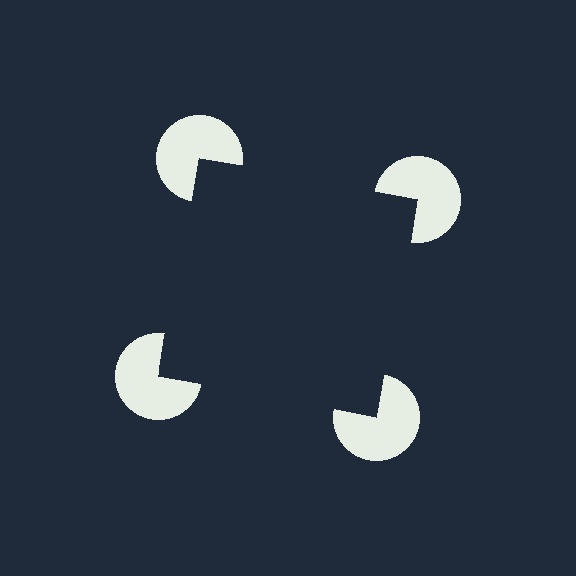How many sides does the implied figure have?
4 sides.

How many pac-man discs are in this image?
There are 4 — one at each vertex of the illusory square.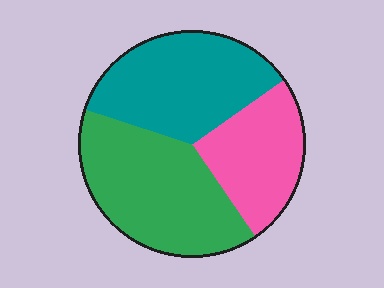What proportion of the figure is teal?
Teal covers about 35% of the figure.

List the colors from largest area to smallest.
From largest to smallest: green, teal, pink.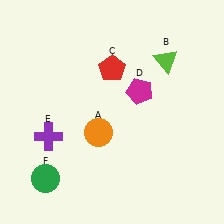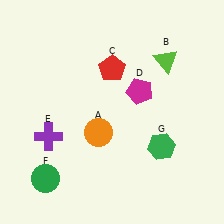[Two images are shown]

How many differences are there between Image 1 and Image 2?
There is 1 difference between the two images.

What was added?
A green hexagon (G) was added in Image 2.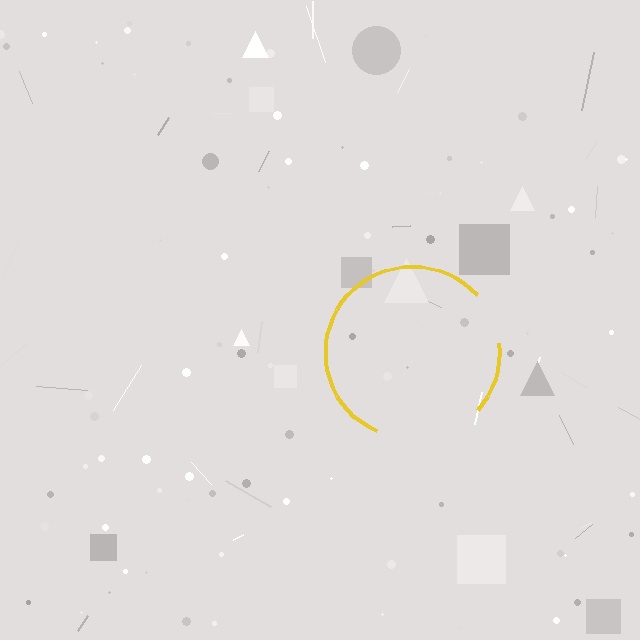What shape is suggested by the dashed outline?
The dashed outline suggests a circle.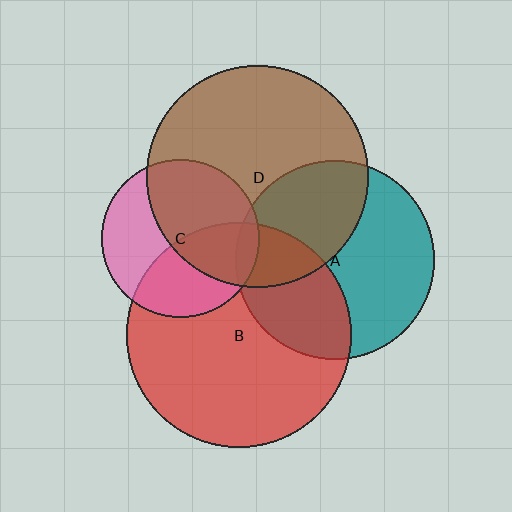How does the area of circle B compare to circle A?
Approximately 1.3 times.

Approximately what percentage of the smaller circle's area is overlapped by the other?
Approximately 40%.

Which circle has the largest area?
Circle B (red).